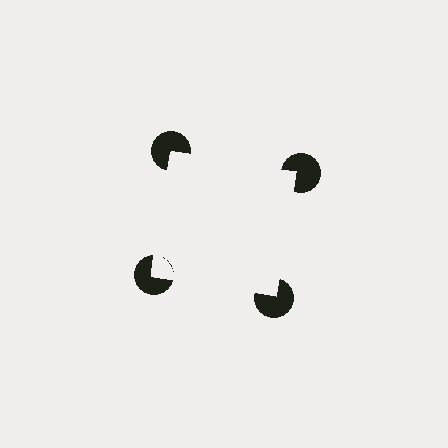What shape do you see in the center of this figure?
An illusory square — its edges are inferred from the aligned wedge cuts in the pac-man discs, not physically drawn.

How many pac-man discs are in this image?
There are 4 — one at each vertex of the illusory square.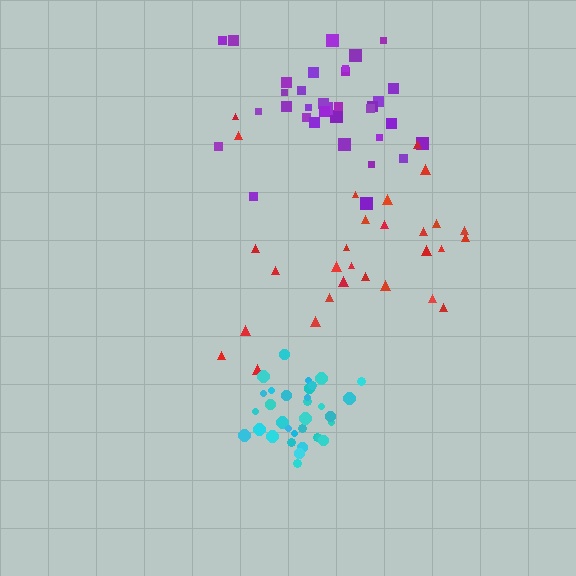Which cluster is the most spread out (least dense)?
Red.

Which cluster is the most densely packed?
Cyan.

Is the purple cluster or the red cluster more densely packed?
Purple.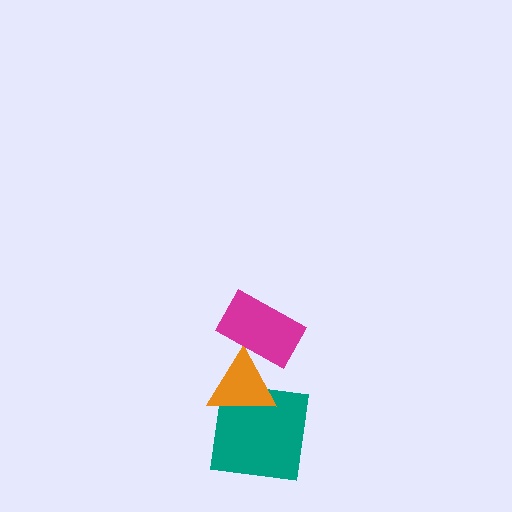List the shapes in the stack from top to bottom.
From top to bottom: the magenta rectangle, the orange triangle, the teal square.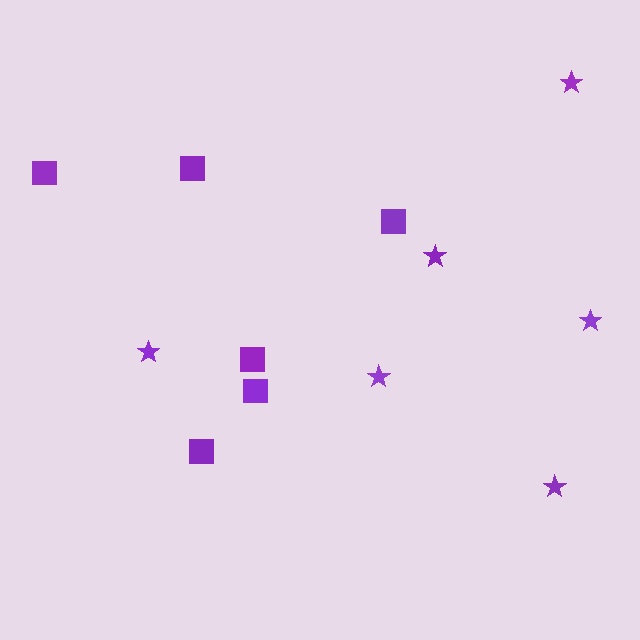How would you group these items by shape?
There are 2 groups: one group of squares (6) and one group of stars (6).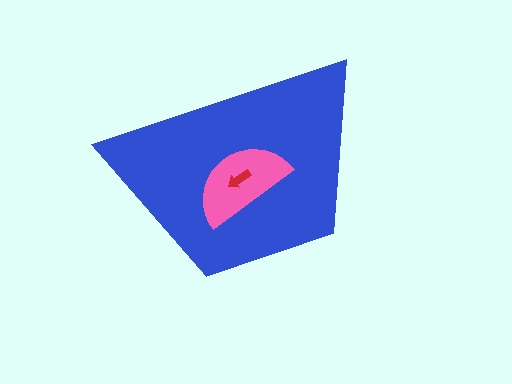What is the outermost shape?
The blue trapezoid.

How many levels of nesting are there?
3.